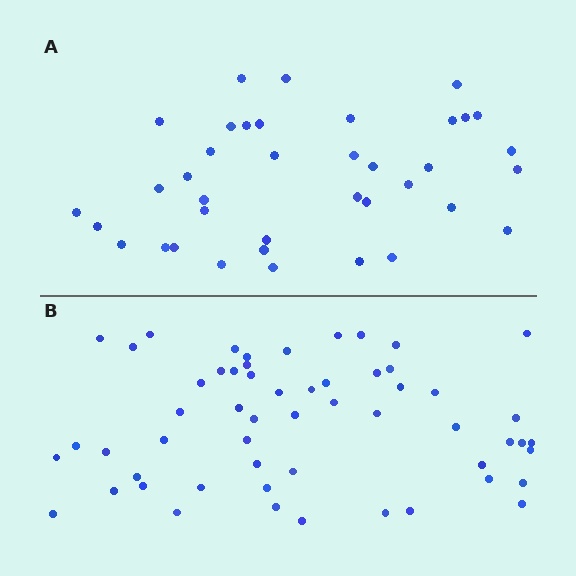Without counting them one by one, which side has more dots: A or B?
Region B (the bottom region) has more dots.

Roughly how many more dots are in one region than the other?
Region B has approximately 20 more dots than region A.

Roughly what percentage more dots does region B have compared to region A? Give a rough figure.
About 45% more.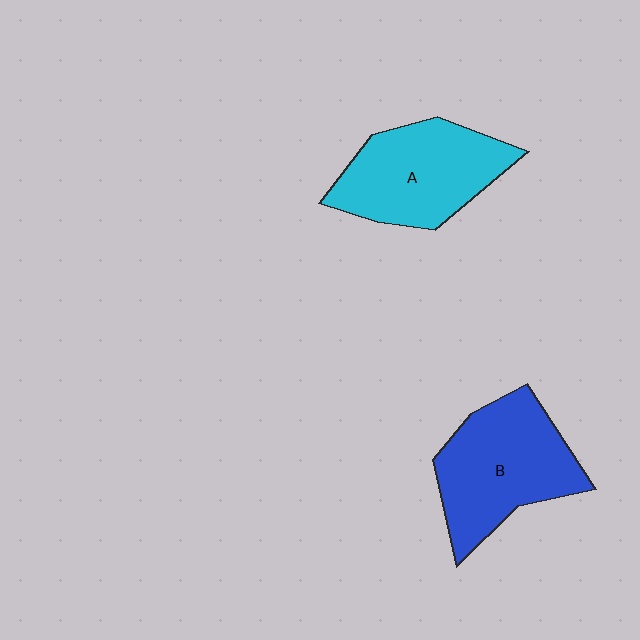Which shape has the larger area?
Shape B (blue).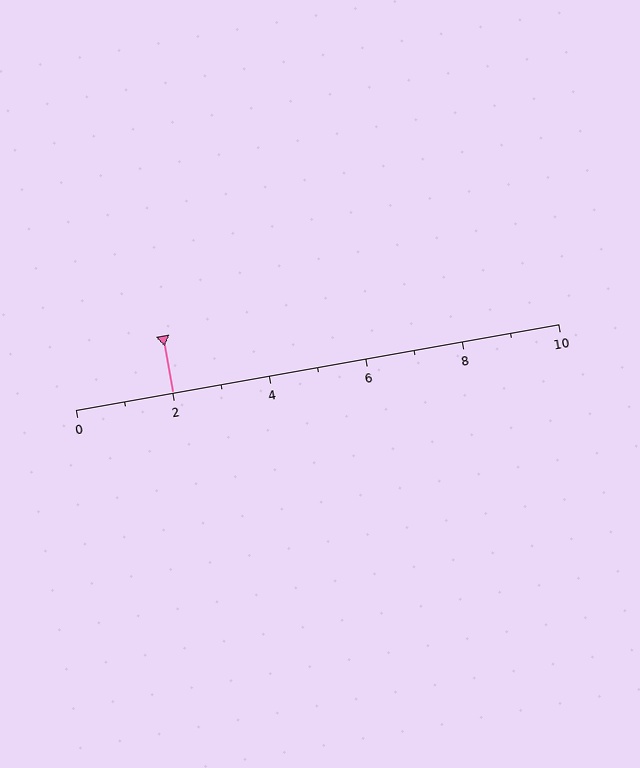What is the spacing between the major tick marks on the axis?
The major ticks are spaced 2 apart.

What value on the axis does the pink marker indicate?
The marker indicates approximately 2.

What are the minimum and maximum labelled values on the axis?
The axis runs from 0 to 10.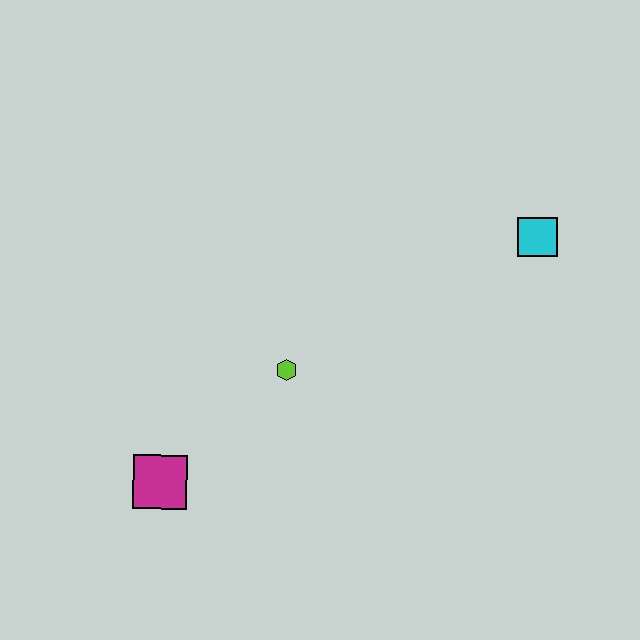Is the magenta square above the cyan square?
No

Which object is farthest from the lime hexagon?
The cyan square is farthest from the lime hexagon.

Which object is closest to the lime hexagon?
The magenta square is closest to the lime hexagon.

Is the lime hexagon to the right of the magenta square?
Yes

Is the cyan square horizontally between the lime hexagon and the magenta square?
No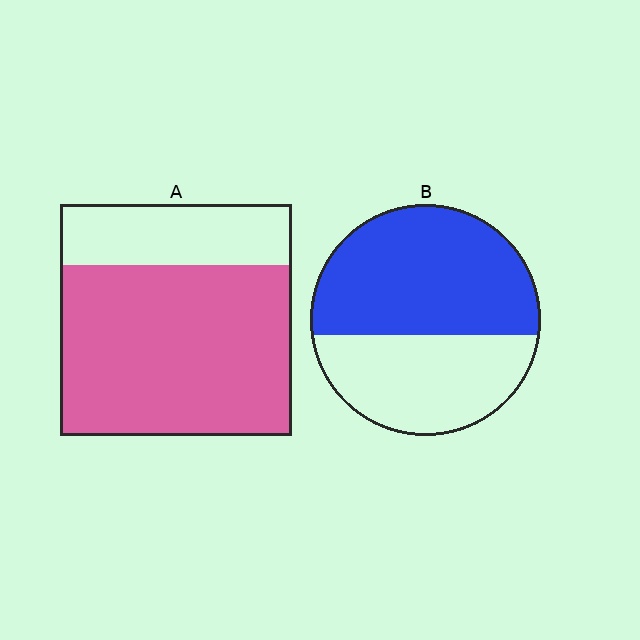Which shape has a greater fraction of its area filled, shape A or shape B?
Shape A.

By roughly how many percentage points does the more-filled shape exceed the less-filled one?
By roughly 15 percentage points (A over B).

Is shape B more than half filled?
Yes.